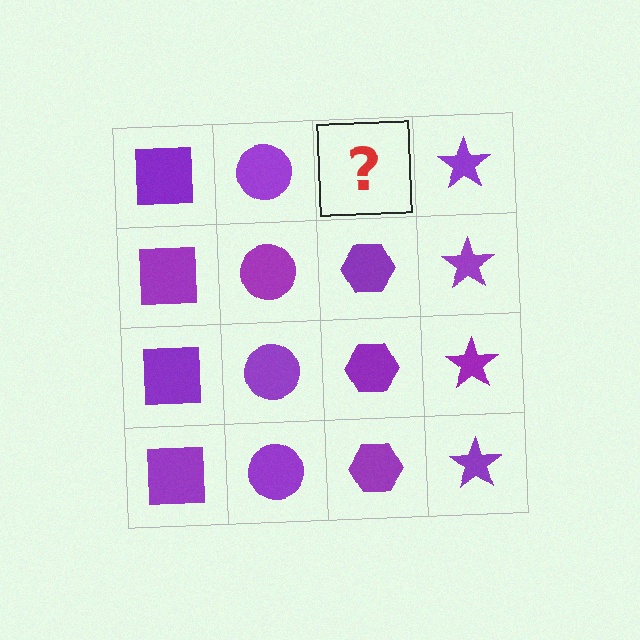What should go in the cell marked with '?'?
The missing cell should contain a purple hexagon.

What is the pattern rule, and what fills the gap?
The rule is that each column has a consistent shape. The gap should be filled with a purple hexagon.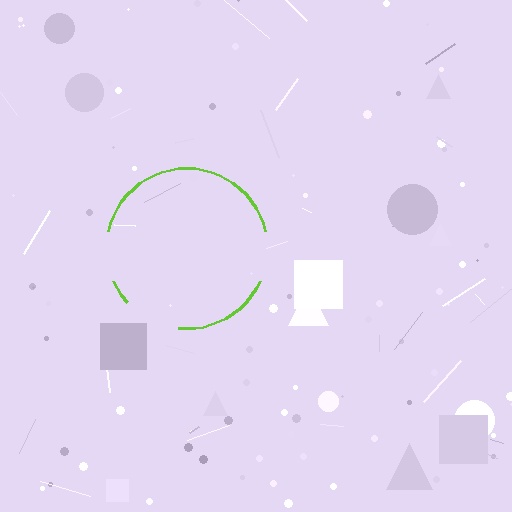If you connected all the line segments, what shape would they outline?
They would outline a circle.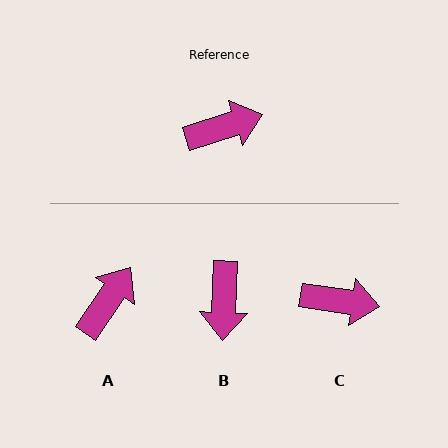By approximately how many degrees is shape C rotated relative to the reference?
Approximately 26 degrees clockwise.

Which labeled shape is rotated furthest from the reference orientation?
B, about 110 degrees away.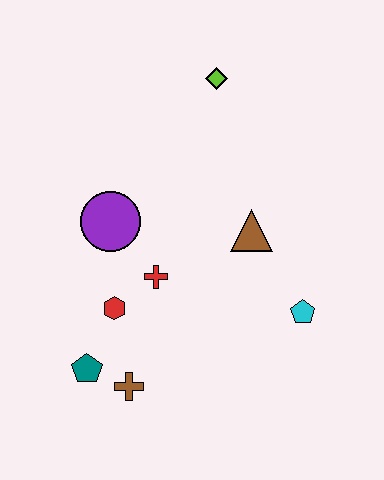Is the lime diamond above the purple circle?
Yes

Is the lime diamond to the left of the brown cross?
No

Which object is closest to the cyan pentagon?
The brown triangle is closest to the cyan pentagon.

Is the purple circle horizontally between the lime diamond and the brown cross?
No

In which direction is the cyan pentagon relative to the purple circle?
The cyan pentagon is to the right of the purple circle.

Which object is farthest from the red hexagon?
The lime diamond is farthest from the red hexagon.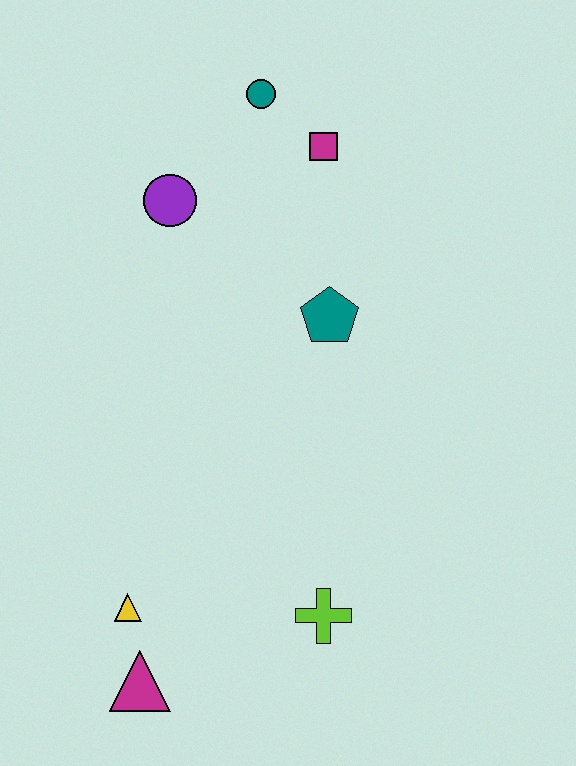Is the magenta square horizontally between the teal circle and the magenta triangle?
No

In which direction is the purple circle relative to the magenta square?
The purple circle is to the left of the magenta square.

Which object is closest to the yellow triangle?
The magenta triangle is closest to the yellow triangle.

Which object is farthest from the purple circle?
The magenta triangle is farthest from the purple circle.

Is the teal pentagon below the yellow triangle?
No